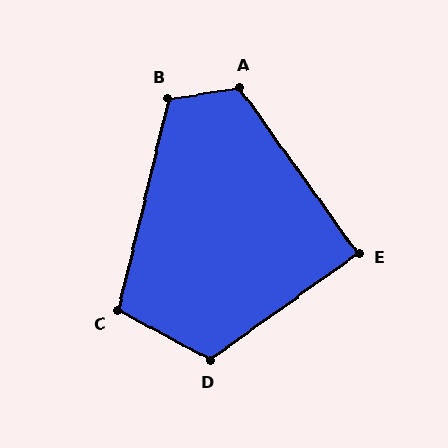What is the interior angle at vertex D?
Approximately 116 degrees (obtuse).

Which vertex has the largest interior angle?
A, at approximately 117 degrees.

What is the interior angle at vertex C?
Approximately 105 degrees (obtuse).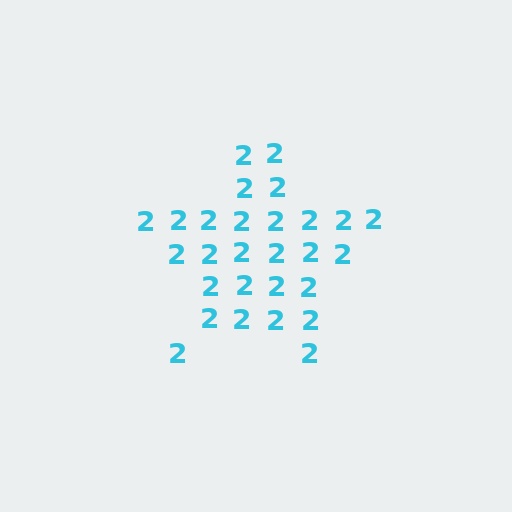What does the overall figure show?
The overall figure shows a star.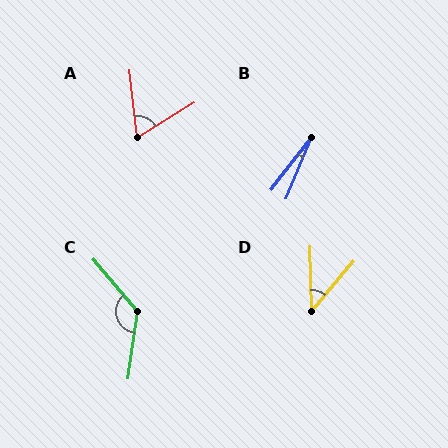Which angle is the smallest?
B, at approximately 15 degrees.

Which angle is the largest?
C, at approximately 131 degrees.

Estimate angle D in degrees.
Approximately 41 degrees.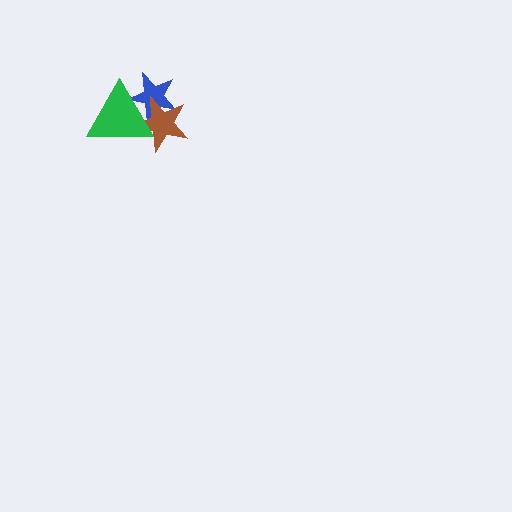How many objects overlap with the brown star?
2 objects overlap with the brown star.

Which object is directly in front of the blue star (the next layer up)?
The brown star is directly in front of the blue star.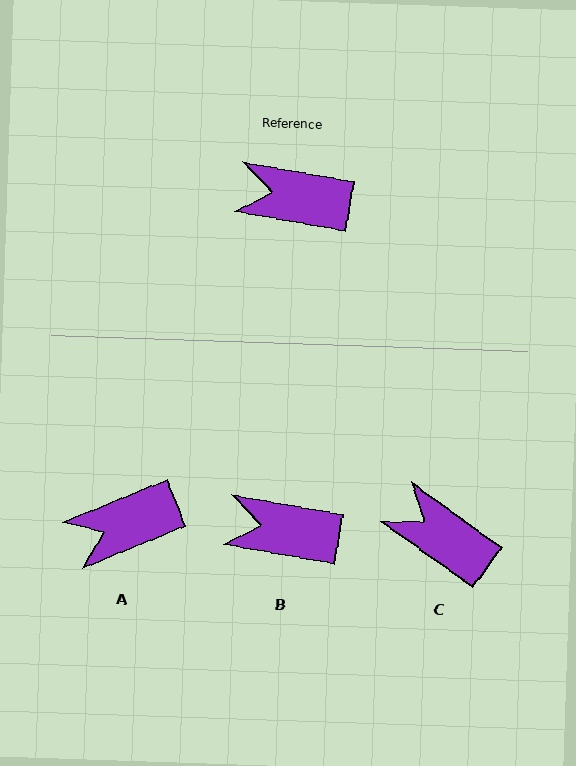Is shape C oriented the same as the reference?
No, it is off by about 26 degrees.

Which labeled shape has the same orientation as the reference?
B.